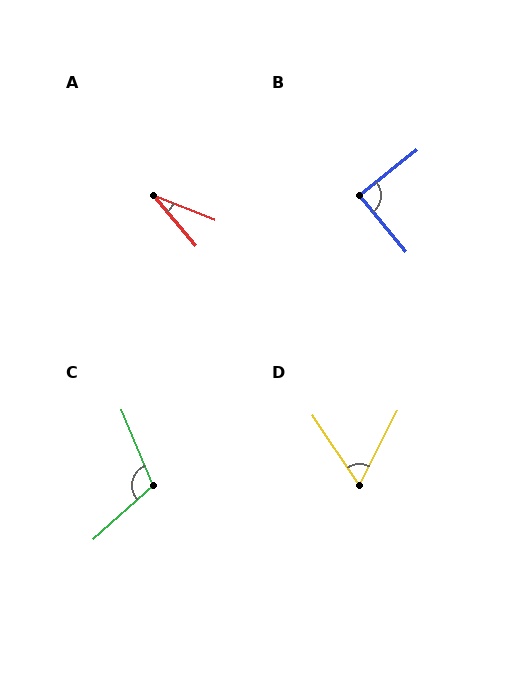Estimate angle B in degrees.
Approximately 88 degrees.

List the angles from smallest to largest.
A (28°), D (61°), B (88°), C (110°).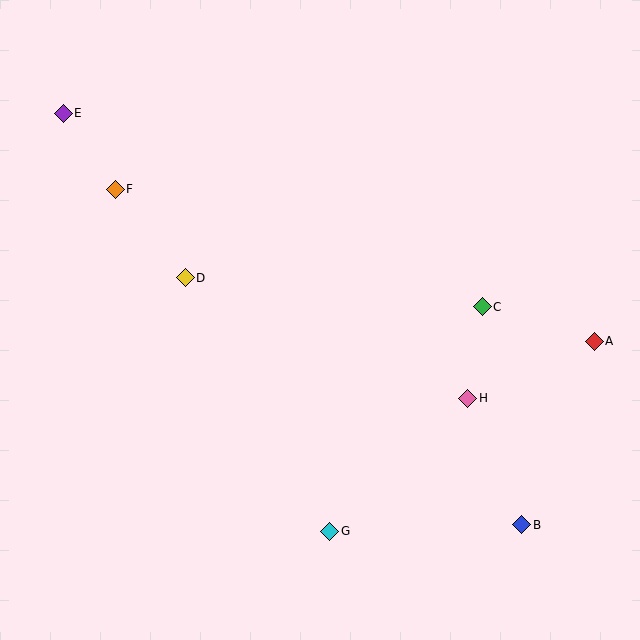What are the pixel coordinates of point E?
Point E is at (63, 113).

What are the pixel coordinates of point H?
Point H is at (468, 398).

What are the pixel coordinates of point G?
Point G is at (330, 531).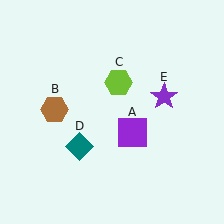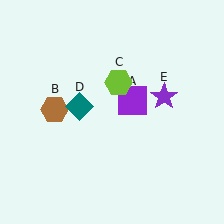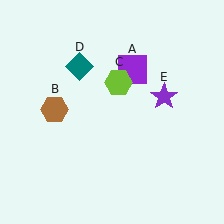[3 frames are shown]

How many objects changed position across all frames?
2 objects changed position: purple square (object A), teal diamond (object D).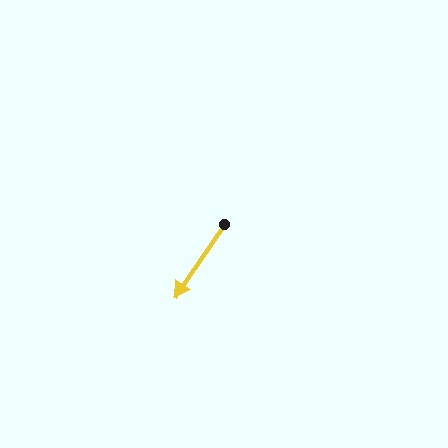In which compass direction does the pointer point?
Southwest.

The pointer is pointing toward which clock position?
Roughly 7 o'clock.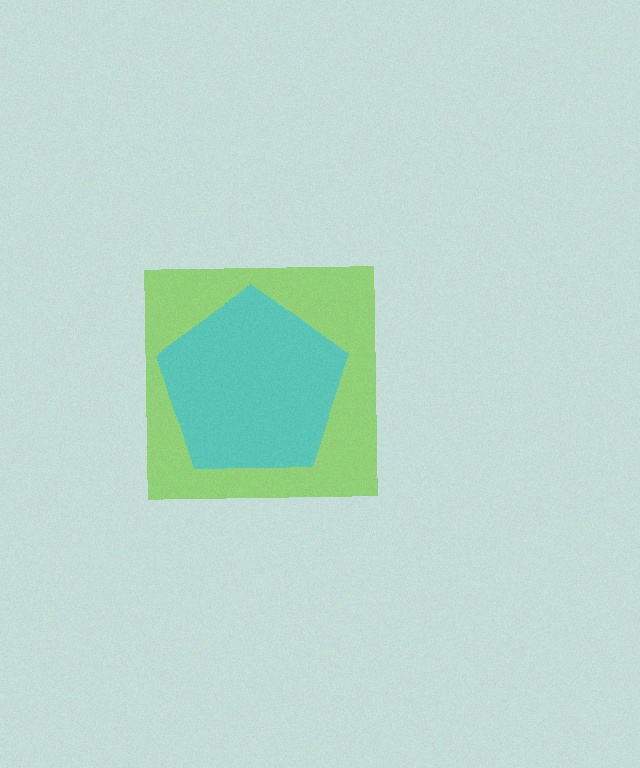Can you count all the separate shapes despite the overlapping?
Yes, there are 2 separate shapes.